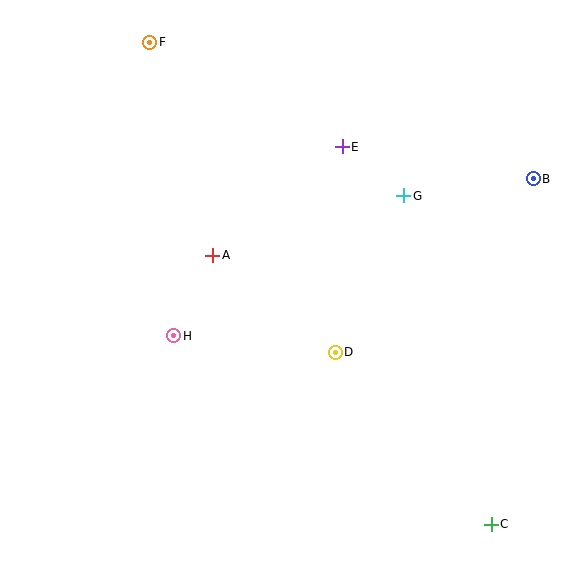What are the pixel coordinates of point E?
Point E is at (342, 147).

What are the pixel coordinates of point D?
Point D is at (335, 352).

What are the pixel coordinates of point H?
Point H is at (174, 336).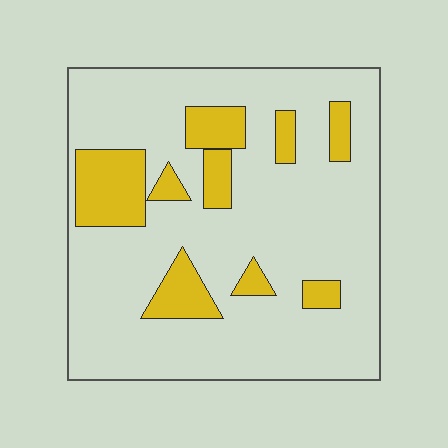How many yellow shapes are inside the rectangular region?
9.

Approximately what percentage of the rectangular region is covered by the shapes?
Approximately 20%.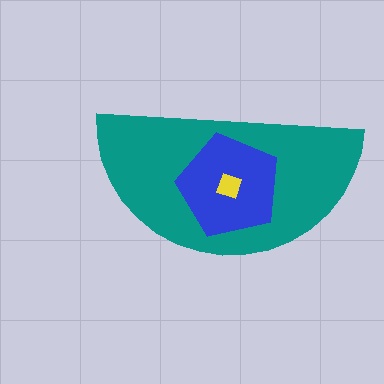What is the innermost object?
The yellow diamond.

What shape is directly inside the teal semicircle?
The blue pentagon.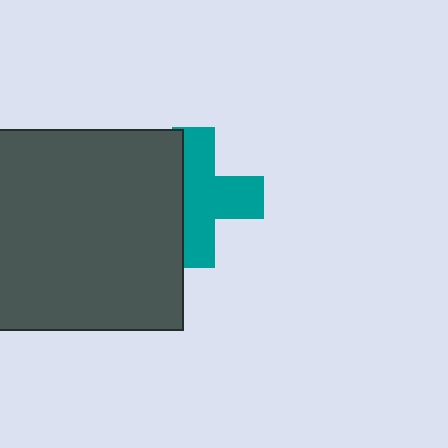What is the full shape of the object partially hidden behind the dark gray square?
The partially hidden object is a teal cross.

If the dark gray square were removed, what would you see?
You would see the complete teal cross.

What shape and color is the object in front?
The object in front is a dark gray square.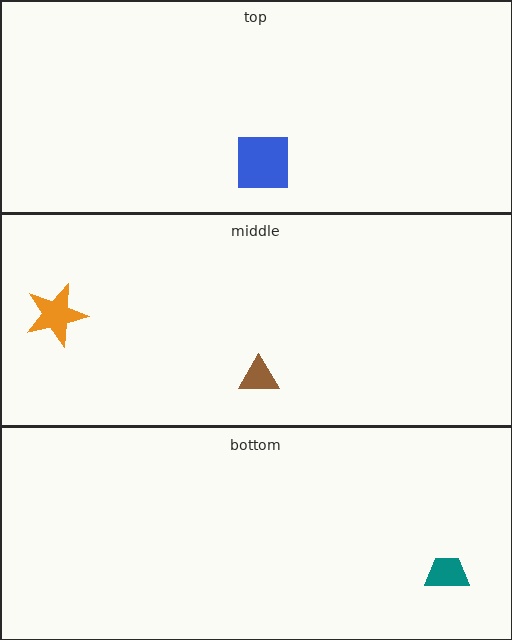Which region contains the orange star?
The middle region.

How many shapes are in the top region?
1.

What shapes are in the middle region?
The orange star, the brown triangle.